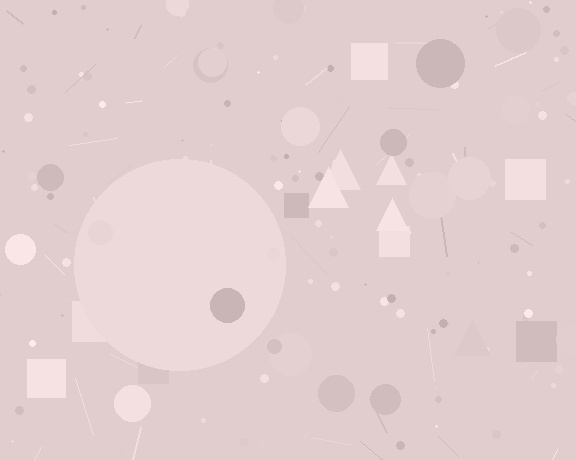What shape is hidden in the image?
A circle is hidden in the image.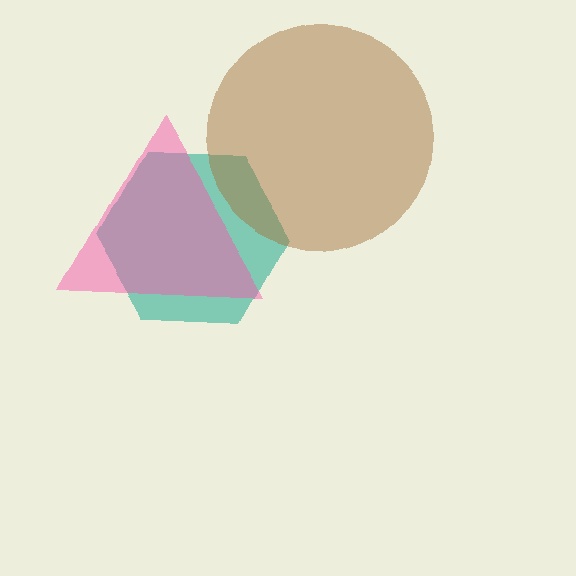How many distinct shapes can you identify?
There are 3 distinct shapes: a teal hexagon, a pink triangle, a brown circle.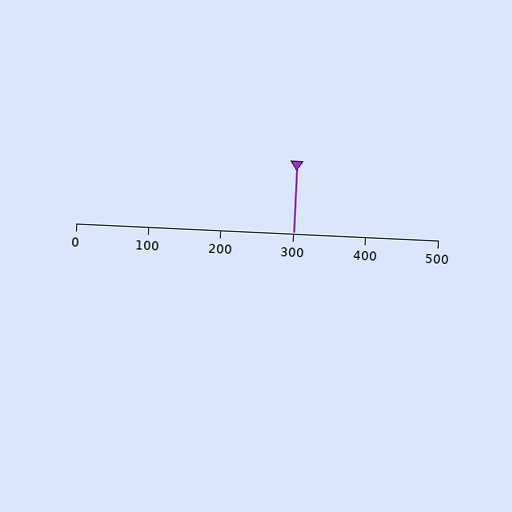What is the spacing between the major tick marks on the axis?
The major ticks are spaced 100 apart.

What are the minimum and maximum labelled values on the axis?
The axis runs from 0 to 500.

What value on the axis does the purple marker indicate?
The marker indicates approximately 300.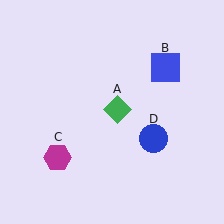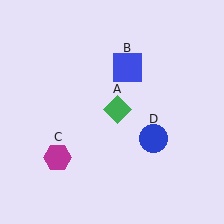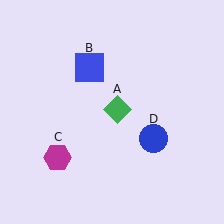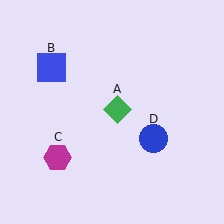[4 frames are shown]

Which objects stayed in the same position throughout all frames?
Green diamond (object A) and magenta hexagon (object C) and blue circle (object D) remained stationary.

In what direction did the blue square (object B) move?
The blue square (object B) moved left.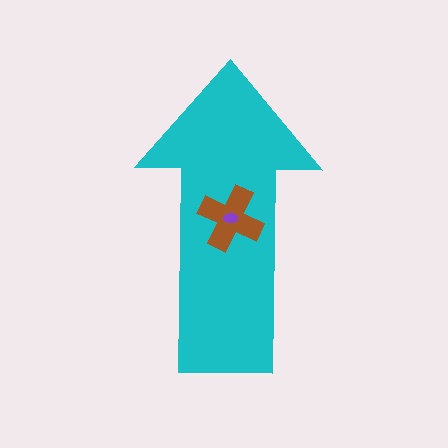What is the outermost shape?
The cyan arrow.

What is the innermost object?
The purple ellipse.